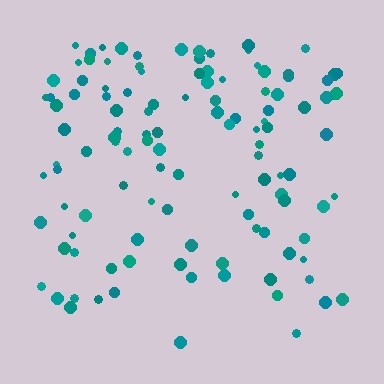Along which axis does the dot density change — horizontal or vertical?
Vertical.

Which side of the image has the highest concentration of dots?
The top.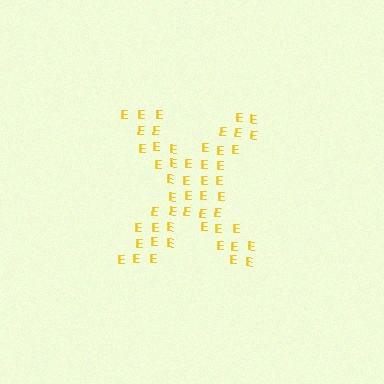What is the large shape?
The large shape is the letter X.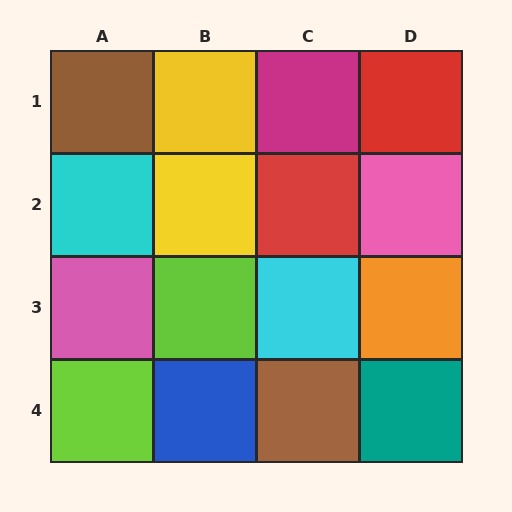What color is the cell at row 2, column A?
Cyan.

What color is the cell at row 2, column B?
Yellow.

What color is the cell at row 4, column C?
Brown.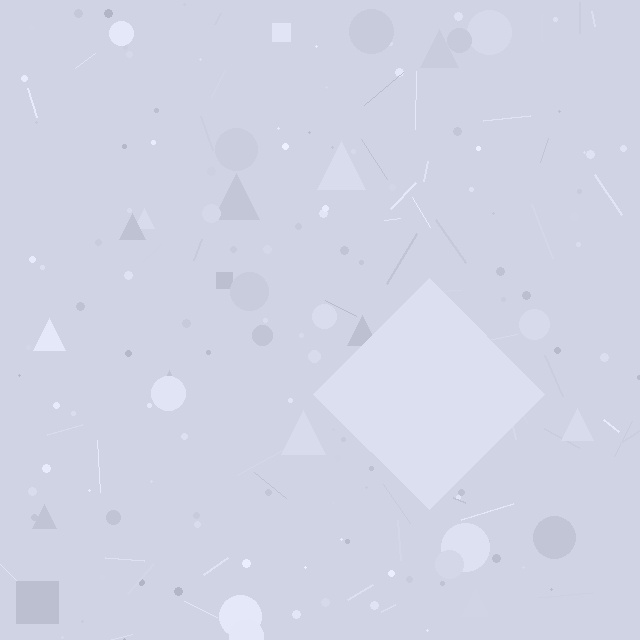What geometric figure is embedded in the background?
A diamond is embedded in the background.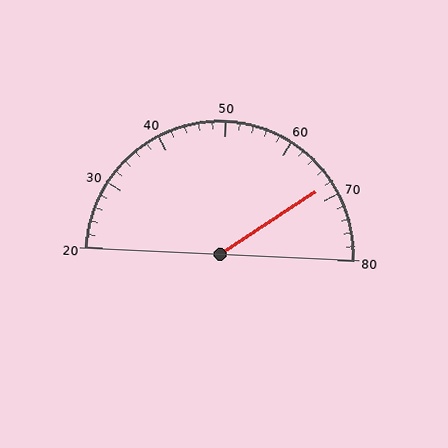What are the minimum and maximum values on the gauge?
The gauge ranges from 20 to 80.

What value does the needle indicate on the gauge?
The needle indicates approximately 68.